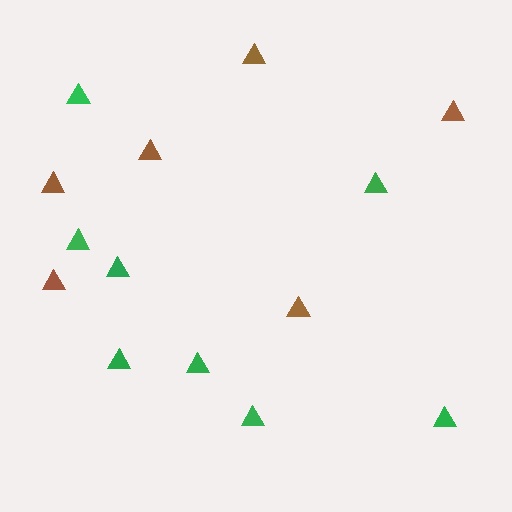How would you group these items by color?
There are 2 groups: one group of brown triangles (6) and one group of green triangles (8).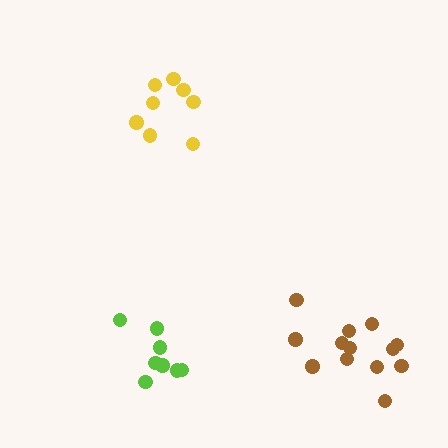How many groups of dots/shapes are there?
There are 3 groups.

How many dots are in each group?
Group 1: 8 dots, Group 2: 8 dots, Group 3: 13 dots (29 total).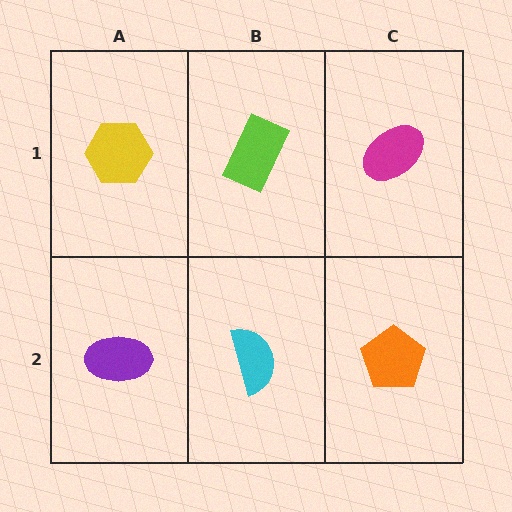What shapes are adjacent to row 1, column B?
A cyan semicircle (row 2, column B), a yellow hexagon (row 1, column A), a magenta ellipse (row 1, column C).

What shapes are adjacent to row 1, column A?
A purple ellipse (row 2, column A), a lime rectangle (row 1, column B).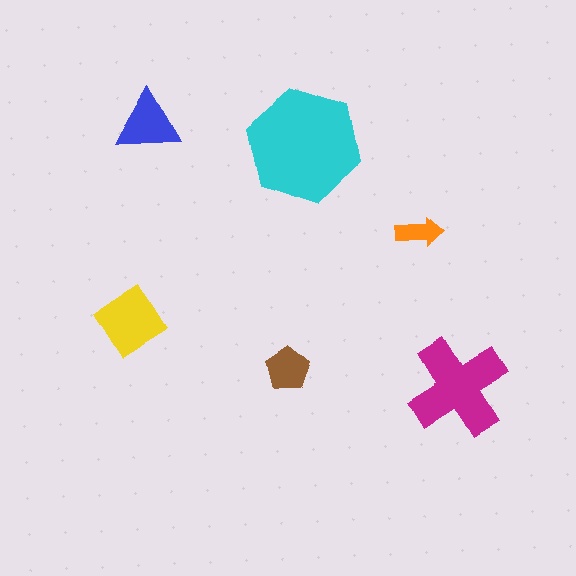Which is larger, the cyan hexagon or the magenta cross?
The cyan hexagon.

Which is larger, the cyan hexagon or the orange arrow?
The cyan hexagon.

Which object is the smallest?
The orange arrow.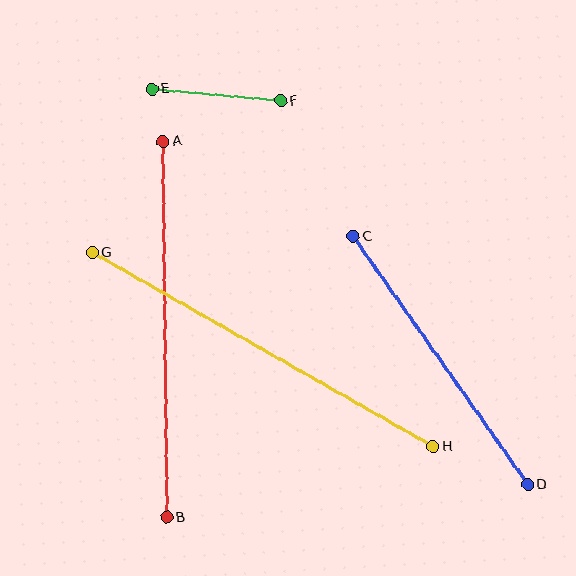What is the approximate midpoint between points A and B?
The midpoint is at approximately (165, 329) pixels.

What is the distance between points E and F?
The distance is approximately 129 pixels.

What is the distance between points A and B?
The distance is approximately 376 pixels.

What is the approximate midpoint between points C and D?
The midpoint is at approximately (440, 360) pixels.